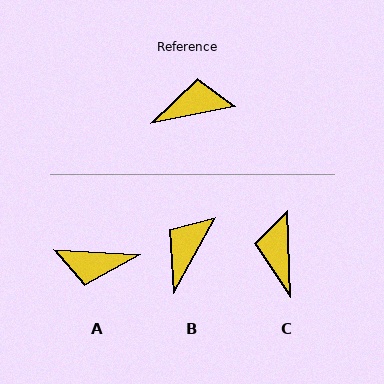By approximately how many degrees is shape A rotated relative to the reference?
Approximately 166 degrees counter-clockwise.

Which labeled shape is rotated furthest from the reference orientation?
A, about 166 degrees away.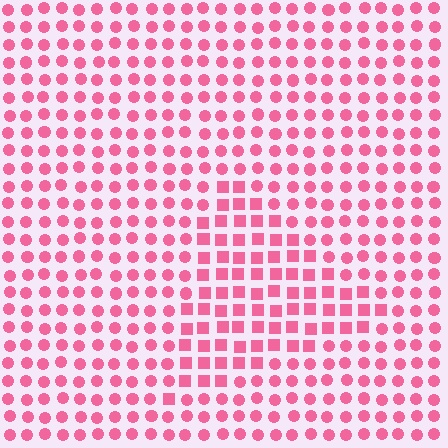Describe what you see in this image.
The image is filled with small pink elements arranged in a uniform grid. A triangle-shaped region contains squares, while the surrounding area contains circles. The boundary is defined purely by the change in element shape.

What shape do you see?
I see a triangle.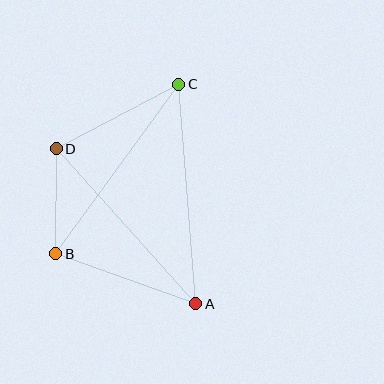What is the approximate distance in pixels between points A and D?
The distance between A and D is approximately 208 pixels.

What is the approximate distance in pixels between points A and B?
The distance between A and B is approximately 149 pixels.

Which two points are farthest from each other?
Points A and C are farthest from each other.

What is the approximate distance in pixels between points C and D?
The distance between C and D is approximately 138 pixels.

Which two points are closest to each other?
Points B and D are closest to each other.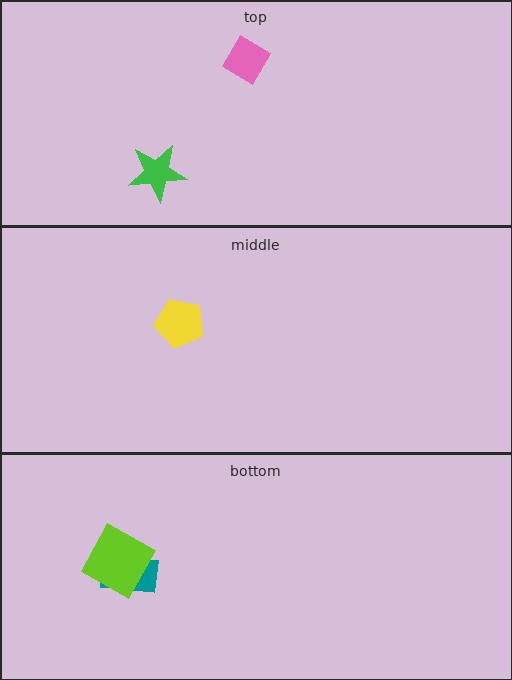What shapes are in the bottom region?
The teal rectangle, the lime square.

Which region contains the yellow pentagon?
The middle region.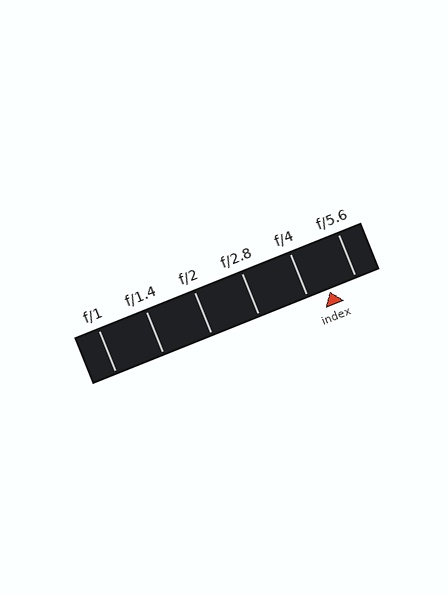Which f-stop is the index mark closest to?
The index mark is closest to f/4.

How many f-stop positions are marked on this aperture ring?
There are 6 f-stop positions marked.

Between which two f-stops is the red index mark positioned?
The index mark is between f/4 and f/5.6.